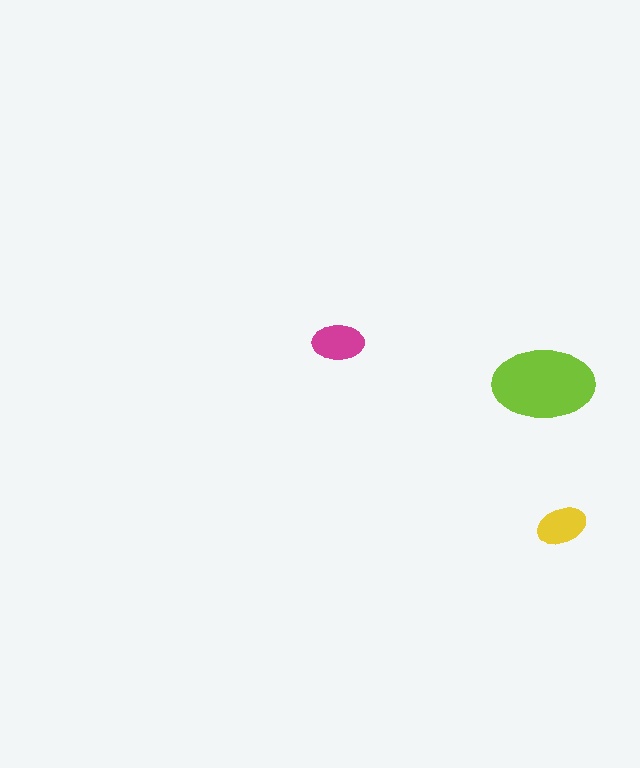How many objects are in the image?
There are 3 objects in the image.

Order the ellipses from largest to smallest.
the lime one, the magenta one, the yellow one.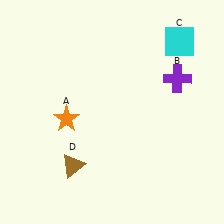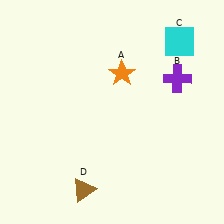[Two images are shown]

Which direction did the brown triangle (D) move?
The brown triangle (D) moved down.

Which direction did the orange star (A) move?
The orange star (A) moved right.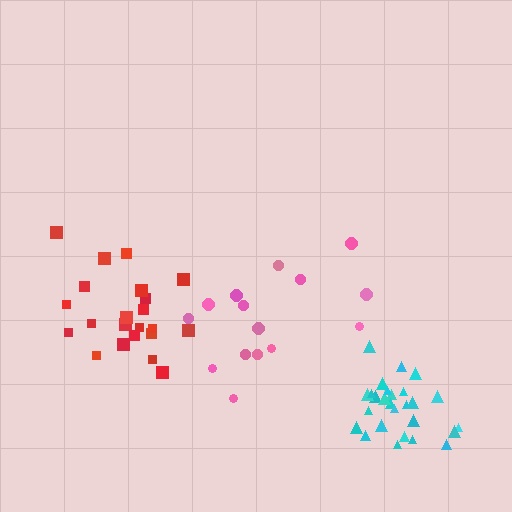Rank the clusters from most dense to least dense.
cyan, red, pink.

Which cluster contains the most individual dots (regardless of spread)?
Cyan (27).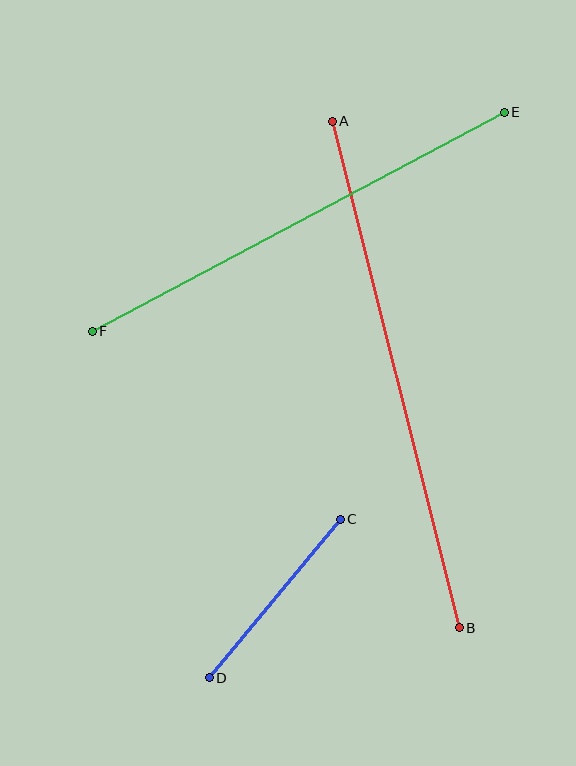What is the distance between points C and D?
The distance is approximately 206 pixels.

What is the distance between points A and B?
The distance is approximately 522 pixels.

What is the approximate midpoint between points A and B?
The midpoint is at approximately (396, 375) pixels.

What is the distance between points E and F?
The distance is approximately 467 pixels.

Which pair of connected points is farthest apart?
Points A and B are farthest apart.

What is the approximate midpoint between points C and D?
The midpoint is at approximately (275, 599) pixels.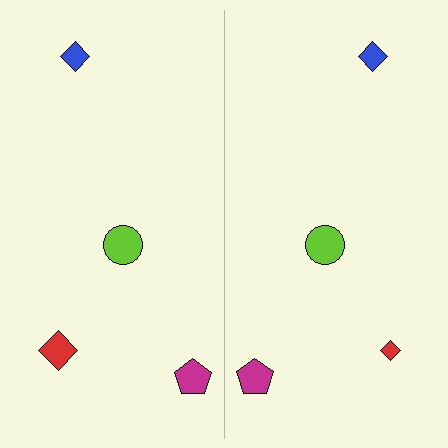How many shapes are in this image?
There are 8 shapes in this image.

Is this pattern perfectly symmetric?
No, the pattern is not perfectly symmetric. The red diamond on the right side has a different size than its mirror counterpart.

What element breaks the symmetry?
The red diamond on the right side has a different size than its mirror counterpart.